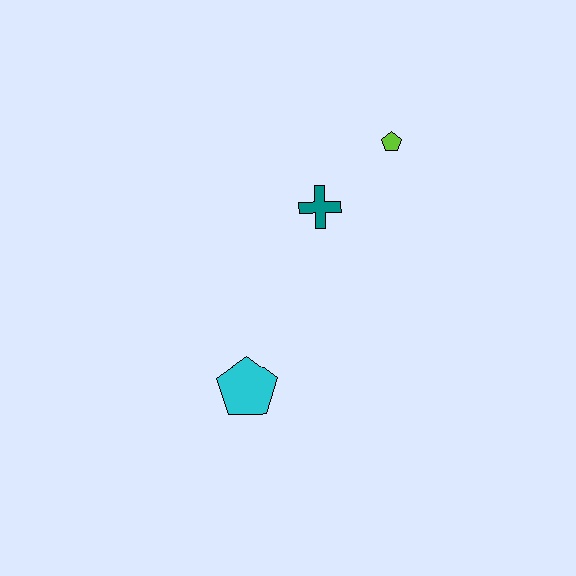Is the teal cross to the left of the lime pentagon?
Yes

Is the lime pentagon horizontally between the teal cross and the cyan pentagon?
No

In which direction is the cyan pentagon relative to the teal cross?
The cyan pentagon is below the teal cross.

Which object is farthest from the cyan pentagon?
The lime pentagon is farthest from the cyan pentagon.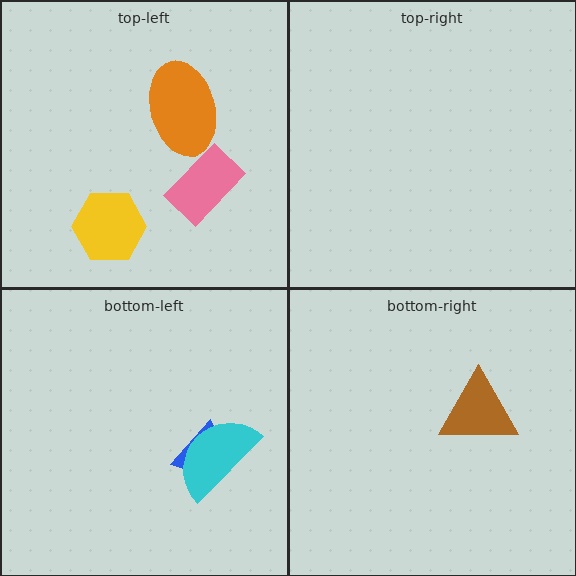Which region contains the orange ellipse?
The top-left region.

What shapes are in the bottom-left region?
The blue trapezoid, the cyan semicircle.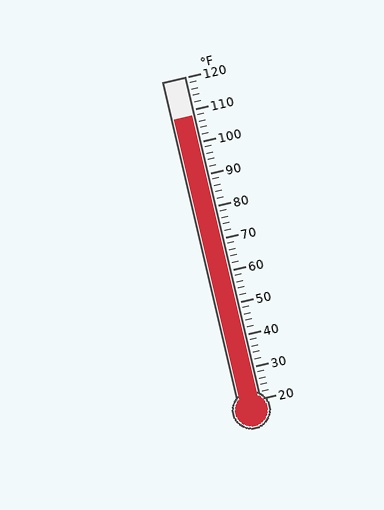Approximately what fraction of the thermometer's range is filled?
The thermometer is filled to approximately 90% of its range.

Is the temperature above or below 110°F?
The temperature is below 110°F.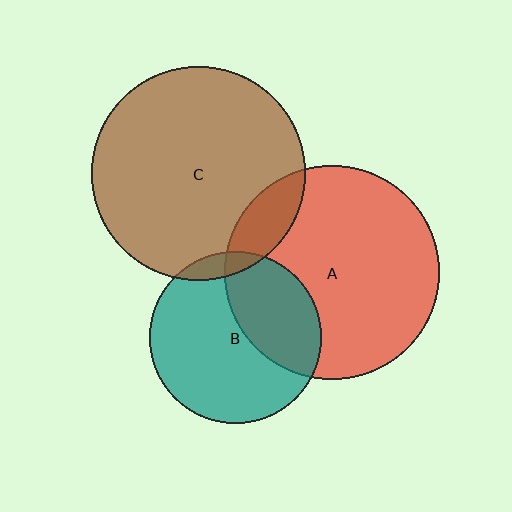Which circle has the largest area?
Circle A (red).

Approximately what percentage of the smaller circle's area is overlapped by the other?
Approximately 10%.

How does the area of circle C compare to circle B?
Approximately 1.5 times.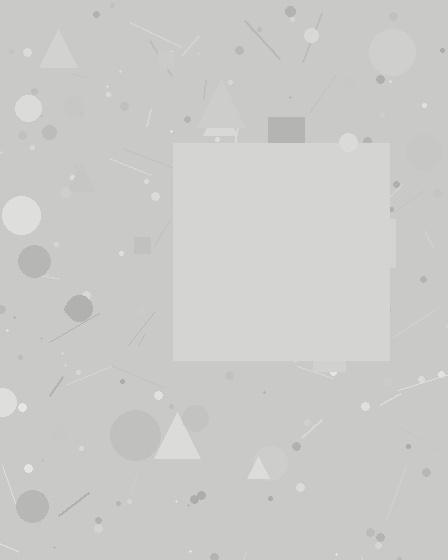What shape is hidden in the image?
A square is hidden in the image.